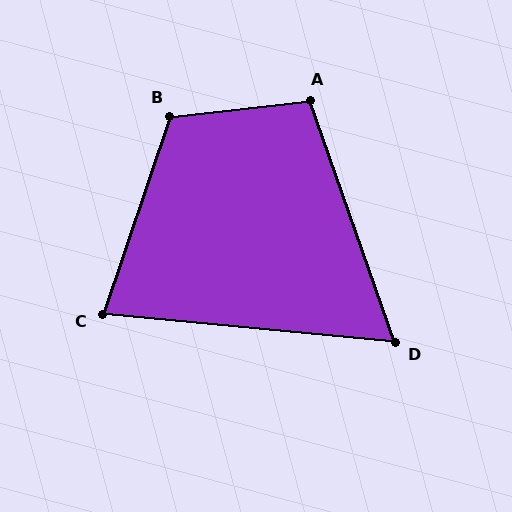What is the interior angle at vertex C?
Approximately 77 degrees (acute).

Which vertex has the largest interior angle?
B, at approximately 115 degrees.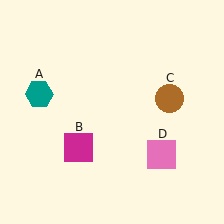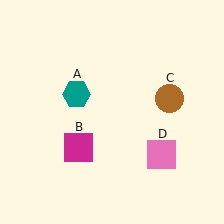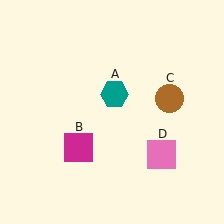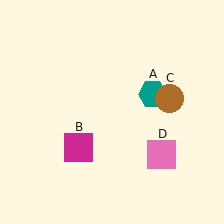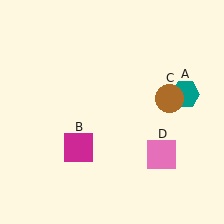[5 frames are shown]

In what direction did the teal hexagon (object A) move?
The teal hexagon (object A) moved right.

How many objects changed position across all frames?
1 object changed position: teal hexagon (object A).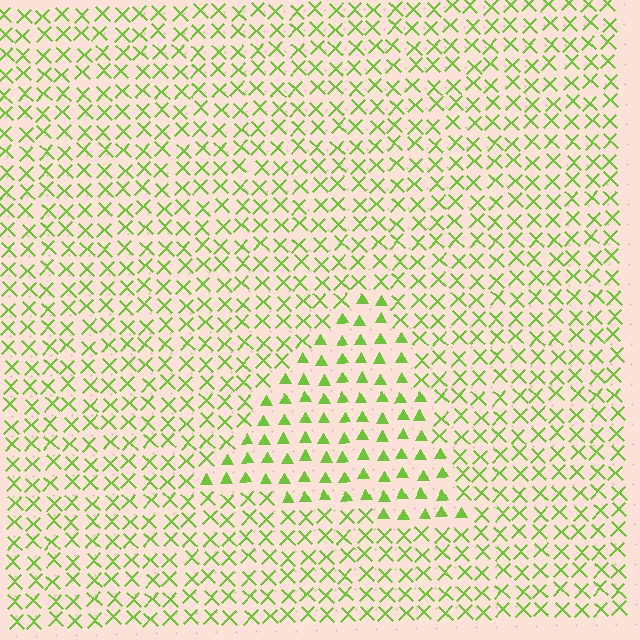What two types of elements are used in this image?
The image uses triangles inside the triangle region and X marks outside it.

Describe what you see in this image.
The image is filled with small lime elements arranged in a uniform grid. A triangle-shaped region contains triangles, while the surrounding area contains X marks. The boundary is defined purely by the change in element shape.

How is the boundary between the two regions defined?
The boundary is defined by a change in element shape: triangles inside vs. X marks outside. All elements share the same color and spacing.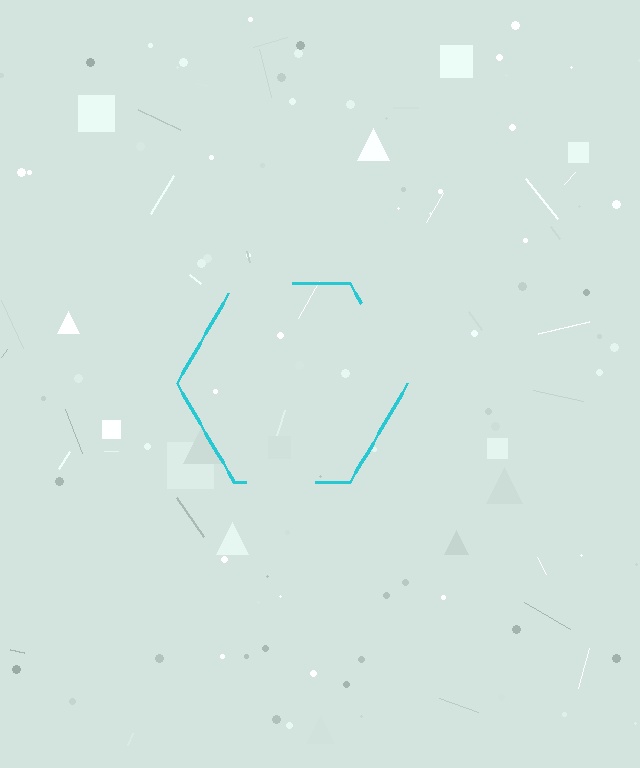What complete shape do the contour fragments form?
The contour fragments form a hexagon.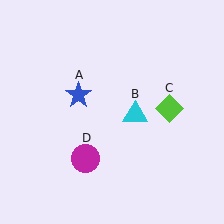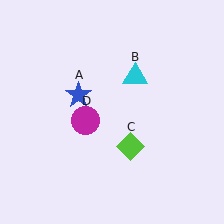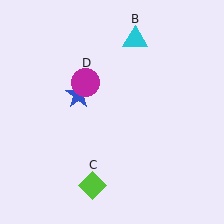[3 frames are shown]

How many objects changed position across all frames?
3 objects changed position: cyan triangle (object B), lime diamond (object C), magenta circle (object D).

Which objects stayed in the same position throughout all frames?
Blue star (object A) remained stationary.